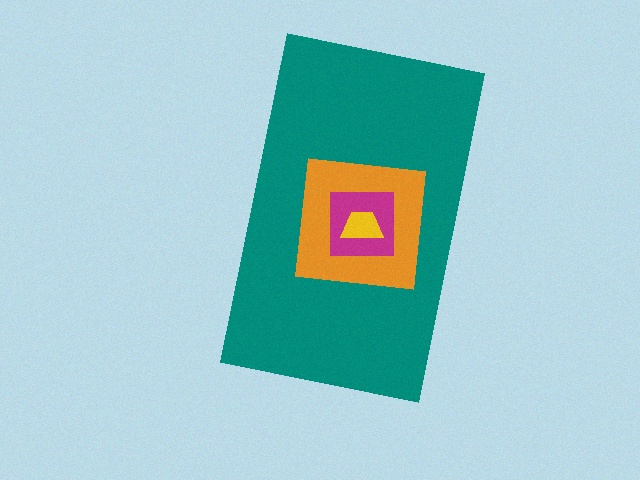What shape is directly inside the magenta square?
The yellow trapezoid.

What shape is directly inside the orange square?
The magenta square.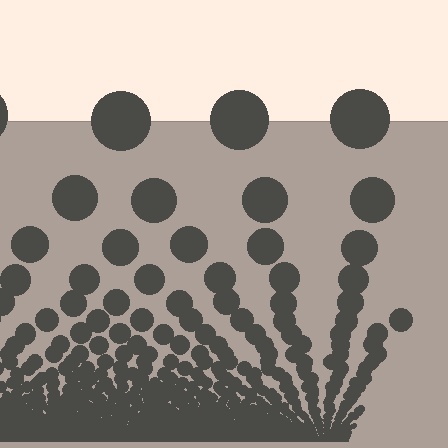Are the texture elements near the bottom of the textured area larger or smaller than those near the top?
Smaller. The gradient is inverted — elements near the bottom are smaller and denser.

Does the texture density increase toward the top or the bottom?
Density increases toward the bottom.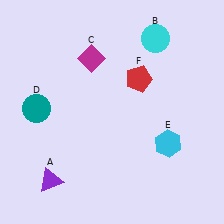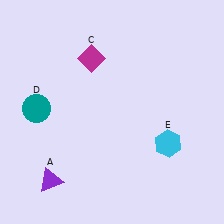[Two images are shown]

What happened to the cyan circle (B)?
The cyan circle (B) was removed in Image 2. It was in the top-right area of Image 1.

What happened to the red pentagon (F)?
The red pentagon (F) was removed in Image 2. It was in the top-right area of Image 1.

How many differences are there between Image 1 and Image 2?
There are 2 differences between the two images.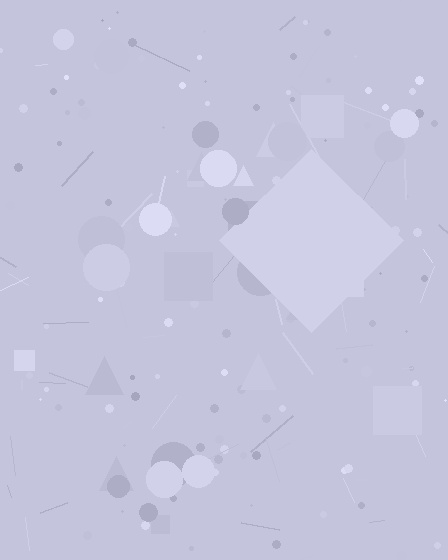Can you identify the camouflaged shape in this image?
The camouflaged shape is a diamond.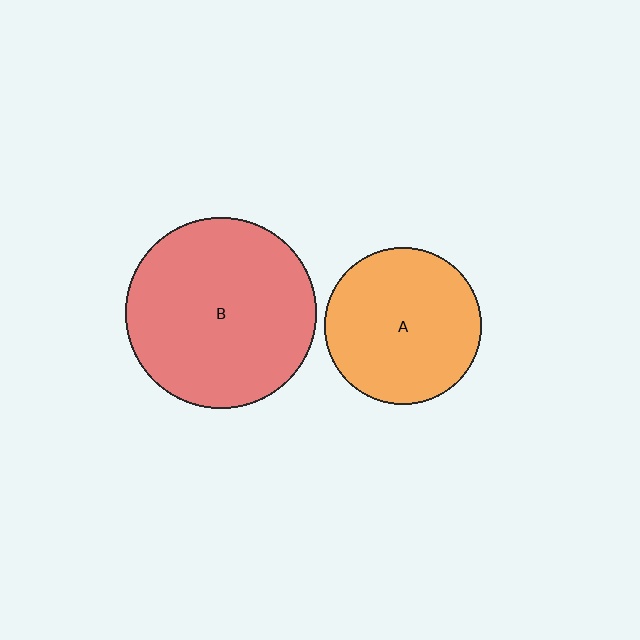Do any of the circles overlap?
No, none of the circles overlap.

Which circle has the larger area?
Circle B (red).